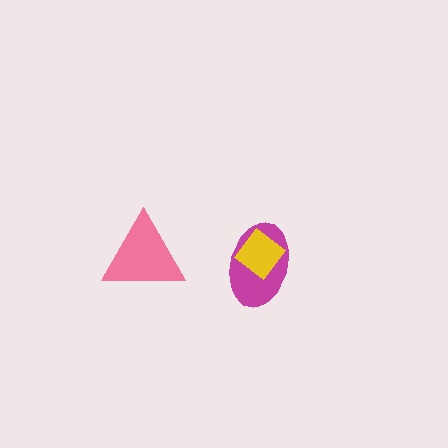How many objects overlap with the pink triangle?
0 objects overlap with the pink triangle.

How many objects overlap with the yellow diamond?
1 object overlaps with the yellow diamond.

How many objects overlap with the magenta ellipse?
1 object overlaps with the magenta ellipse.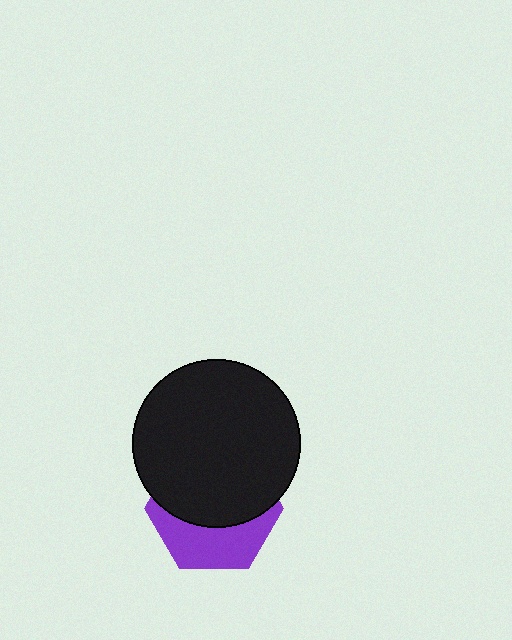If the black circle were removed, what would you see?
You would see the complete purple hexagon.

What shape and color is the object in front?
The object in front is a black circle.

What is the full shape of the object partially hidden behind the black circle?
The partially hidden object is a purple hexagon.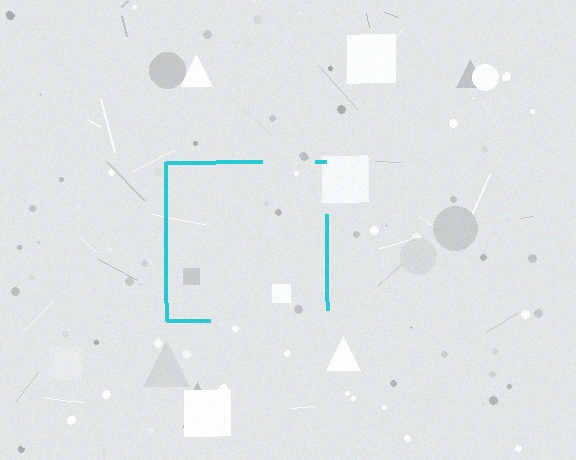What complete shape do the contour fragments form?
The contour fragments form a square.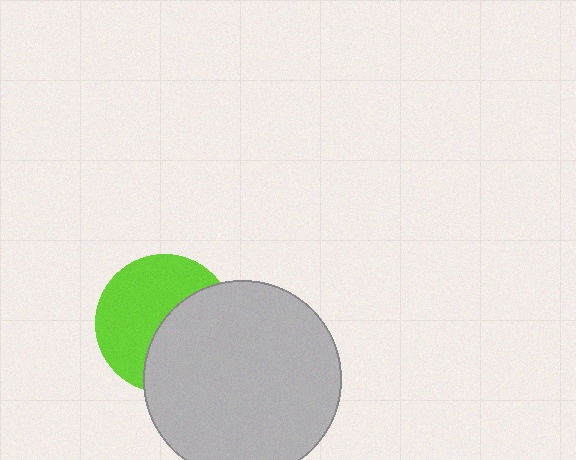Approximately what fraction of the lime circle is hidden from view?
Roughly 45% of the lime circle is hidden behind the light gray circle.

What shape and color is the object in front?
The object in front is a light gray circle.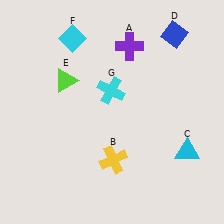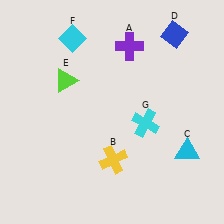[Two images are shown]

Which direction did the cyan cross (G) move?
The cyan cross (G) moved right.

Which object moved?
The cyan cross (G) moved right.